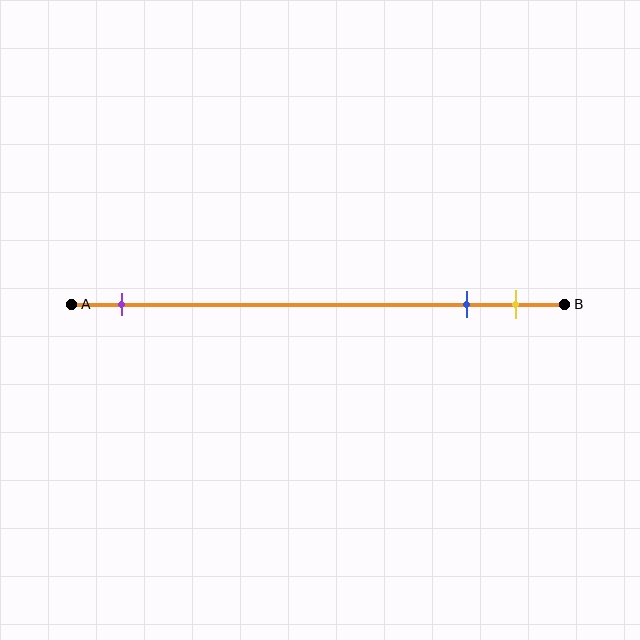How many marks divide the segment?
There are 3 marks dividing the segment.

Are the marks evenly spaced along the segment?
No, the marks are not evenly spaced.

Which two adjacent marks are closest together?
The blue and yellow marks are the closest adjacent pair.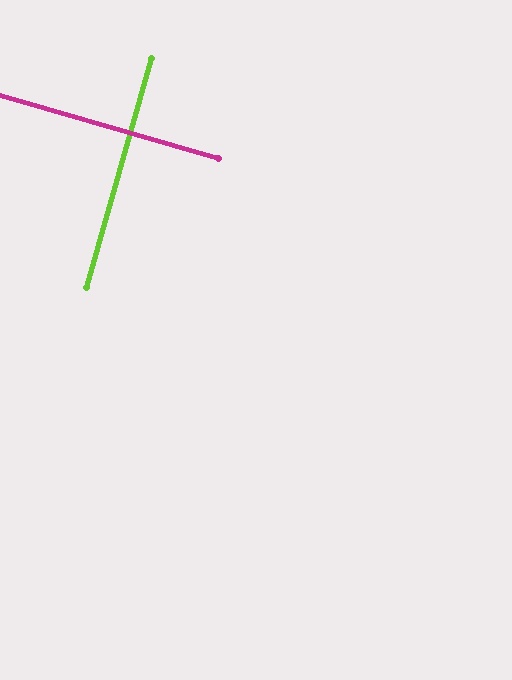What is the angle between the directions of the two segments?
Approximately 90 degrees.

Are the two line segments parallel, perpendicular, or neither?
Perpendicular — they meet at approximately 90°.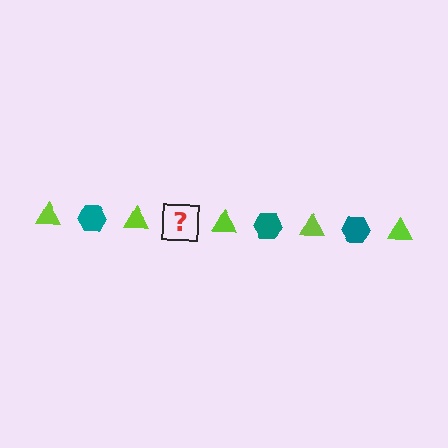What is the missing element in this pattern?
The missing element is a teal hexagon.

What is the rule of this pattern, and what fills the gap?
The rule is that the pattern alternates between lime triangle and teal hexagon. The gap should be filled with a teal hexagon.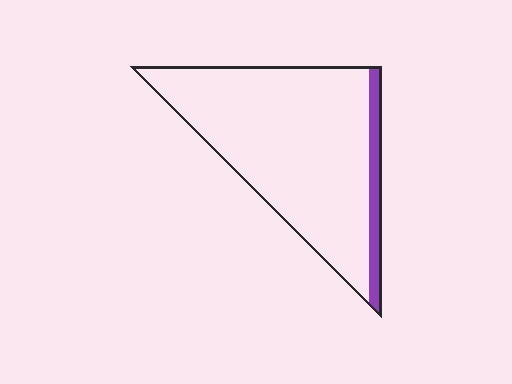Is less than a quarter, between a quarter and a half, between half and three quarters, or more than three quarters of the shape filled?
Less than a quarter.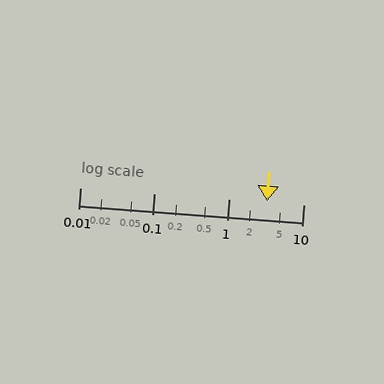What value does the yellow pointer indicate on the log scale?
The pointer indicates approximately 3.2.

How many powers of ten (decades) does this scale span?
The scale spans 3 decades, from 0.01 to 10.